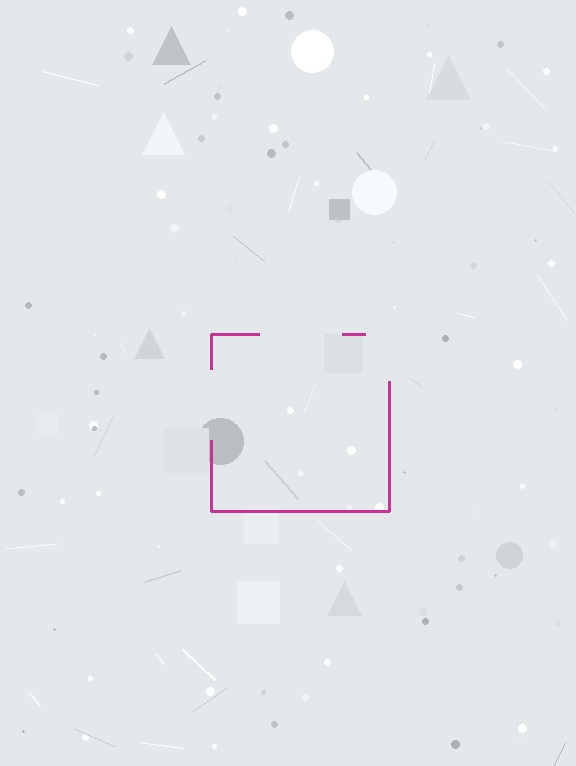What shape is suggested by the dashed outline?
The dashed outline suggests a square.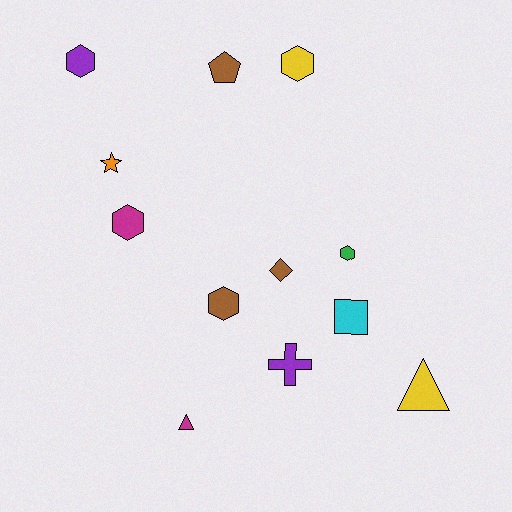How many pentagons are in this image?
There is 1 pentagon.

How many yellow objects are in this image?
There are 2 yellow objects.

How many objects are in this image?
There are 12 objects.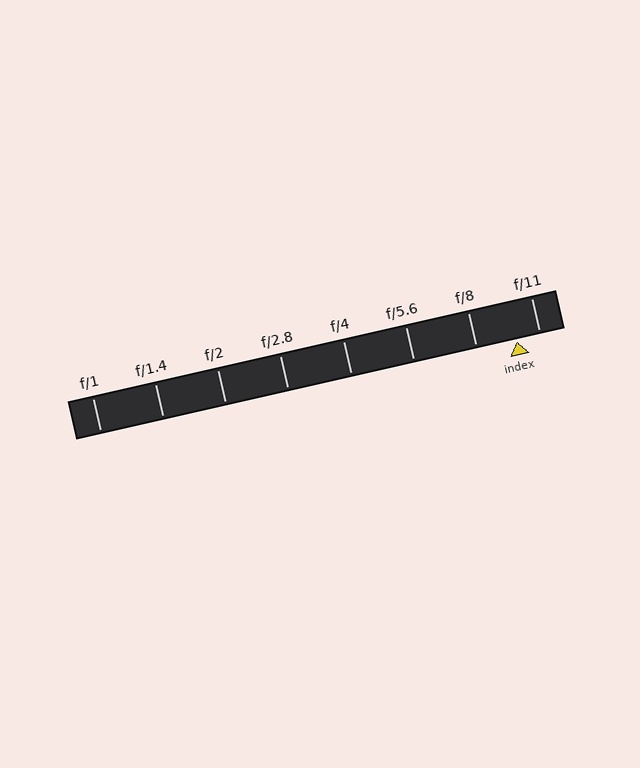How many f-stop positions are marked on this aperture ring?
There are 8 f-stop positions marked.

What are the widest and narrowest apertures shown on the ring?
The widest aperture shown is f/1 and the narrowest is f/11.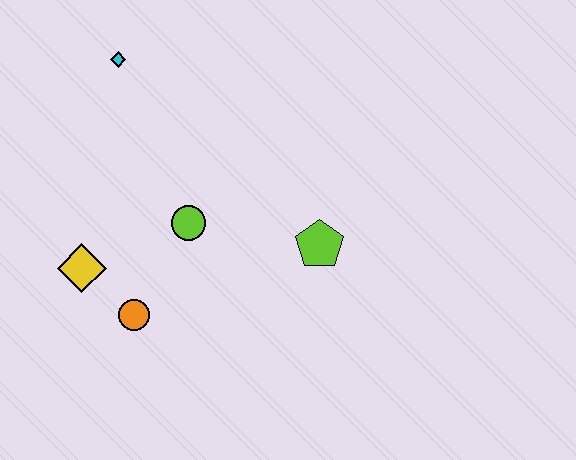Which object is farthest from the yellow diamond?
The lime pentagon is farthest from the yellow diamond.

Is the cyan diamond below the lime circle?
No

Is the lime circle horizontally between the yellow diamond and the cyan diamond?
No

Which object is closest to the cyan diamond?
The lime circle is closest to the cyan diamond.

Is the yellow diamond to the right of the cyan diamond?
No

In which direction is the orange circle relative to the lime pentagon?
The orange circle is to the left of the lime pentagon.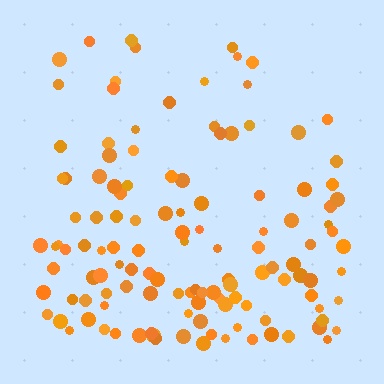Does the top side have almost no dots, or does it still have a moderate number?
Still a moderate number, just noticeably fewer than the bottom.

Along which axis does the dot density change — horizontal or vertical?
Vertical.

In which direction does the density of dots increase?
From top to bottom, with the bottom side densest.